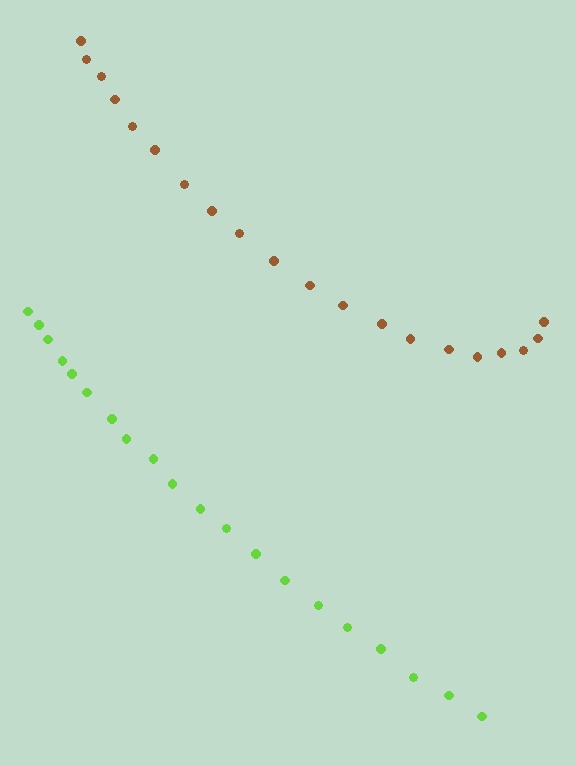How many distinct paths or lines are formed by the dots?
There are 2 distinct paths.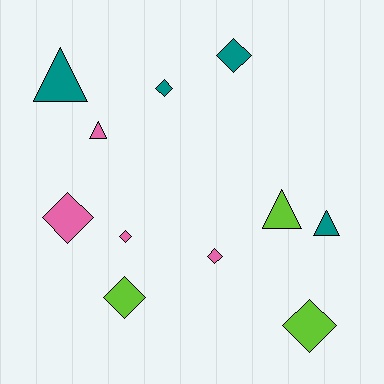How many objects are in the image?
There are 11 objects.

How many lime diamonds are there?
There are 2 lime diamonds.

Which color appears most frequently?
Pink, with 4 objects.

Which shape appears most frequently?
Diamond, with 7 objects.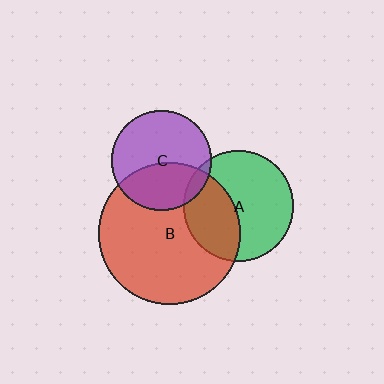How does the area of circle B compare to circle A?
Approximately 1.7 times.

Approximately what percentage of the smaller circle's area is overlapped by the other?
Approximately 40%.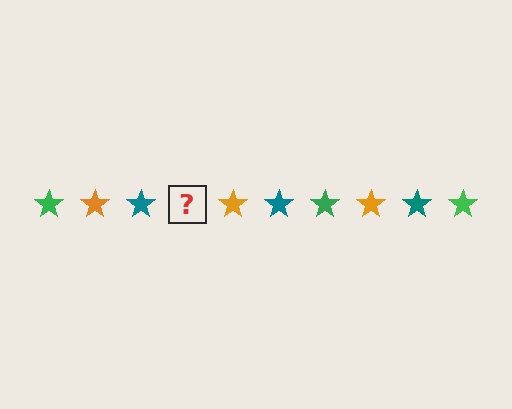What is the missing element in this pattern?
The missing element is a green star.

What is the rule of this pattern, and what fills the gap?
The rule is that the pattern cycles through green, orange, teal stars. The gap should be filled with a green star.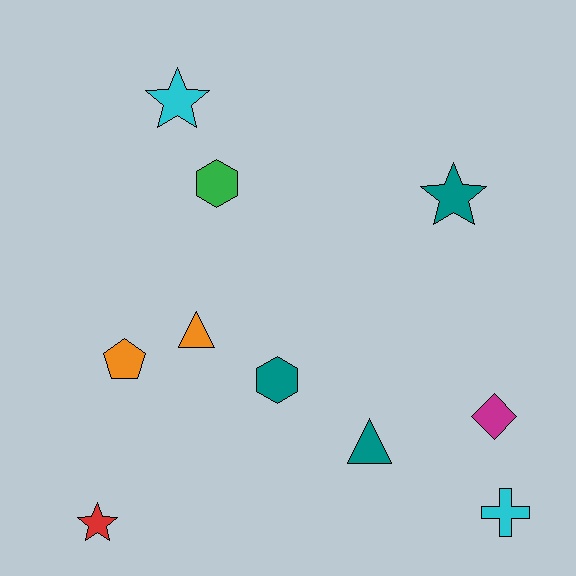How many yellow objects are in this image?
There are no yellow objects.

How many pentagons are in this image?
There is 1 pentagon.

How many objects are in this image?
There are 10 objects.